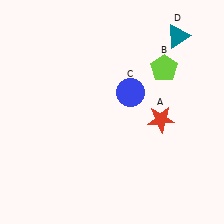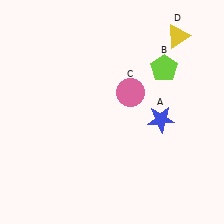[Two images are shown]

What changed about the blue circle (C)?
In Image 1, C is blue. In Image 2, it changed to pink.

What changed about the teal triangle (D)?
In Image 1, D is teal. In Image 2, it changed to yellow.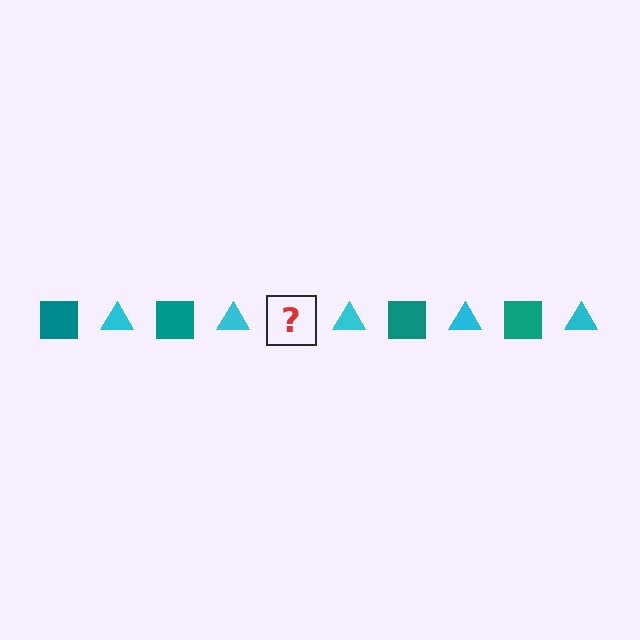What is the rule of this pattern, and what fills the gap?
The rule is that the pattern alternates between teal square and cyan triangle. The gap should be filled with a teal square.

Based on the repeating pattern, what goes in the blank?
The blank should be a teal square.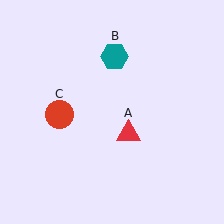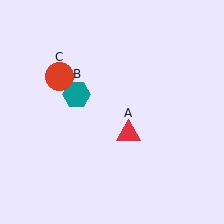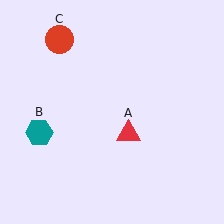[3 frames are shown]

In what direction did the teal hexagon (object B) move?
The teal hexagon (object B) moved down and to the left.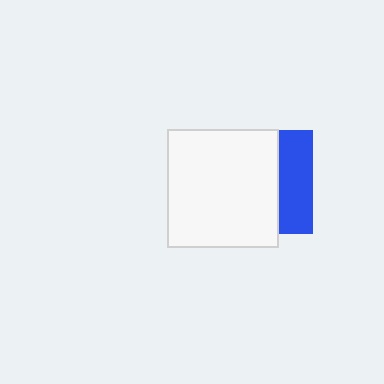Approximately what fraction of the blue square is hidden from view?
Roughly 67% of the blue square is hidden behind the white rectangle.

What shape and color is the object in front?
The object in front is a white rectangle.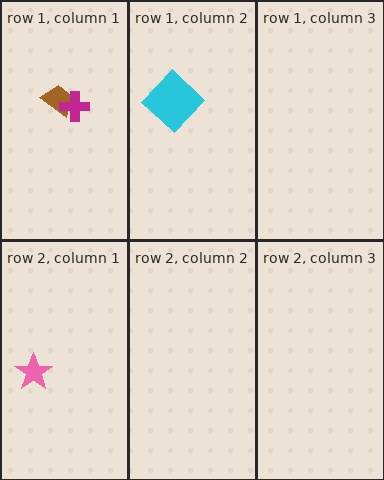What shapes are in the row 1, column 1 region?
The brown trapezoid, the magenta cross.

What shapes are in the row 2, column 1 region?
The pink star.